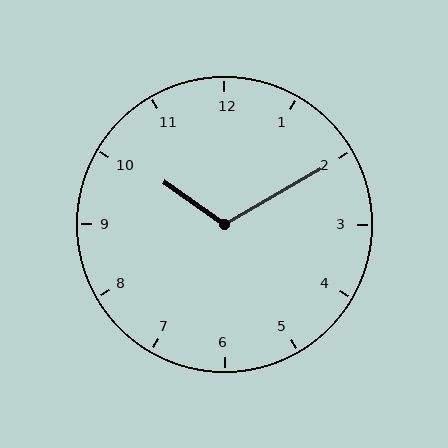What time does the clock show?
10:10.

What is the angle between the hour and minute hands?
Approximately 115 degrees.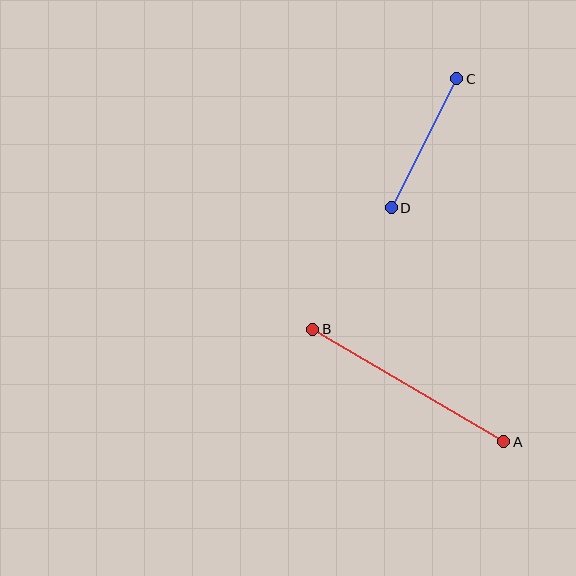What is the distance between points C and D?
The distance is approximately 144 pixels.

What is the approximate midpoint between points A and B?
The midpoint is at approximately (408, 386) pixels.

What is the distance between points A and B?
The distance is approximately 222 pixels.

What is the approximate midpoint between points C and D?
The midpoint is at approximately (424, 143) pixels.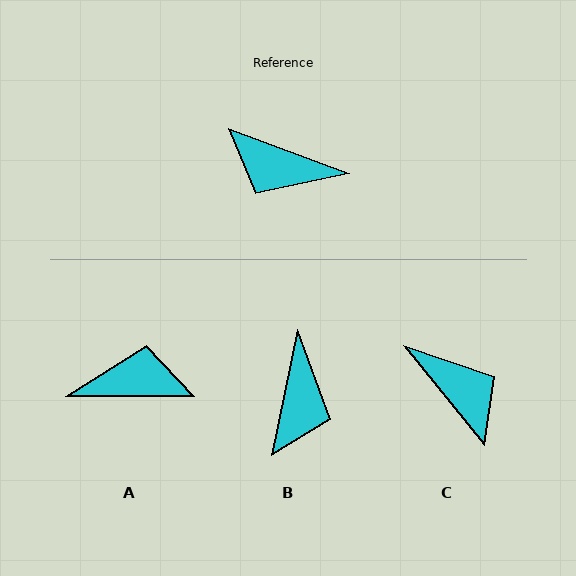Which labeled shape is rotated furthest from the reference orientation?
A, about 159 degrees away.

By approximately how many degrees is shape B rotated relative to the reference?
Approximately 99 degrees counter-clockwise.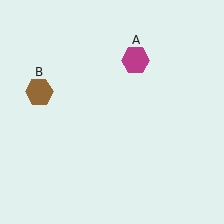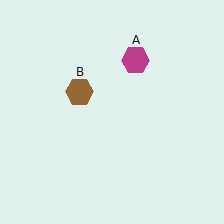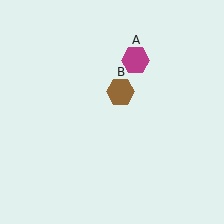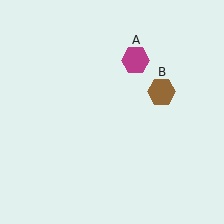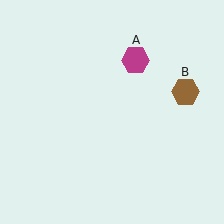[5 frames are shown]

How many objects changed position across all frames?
1 object changed position: brown hexagon (object B).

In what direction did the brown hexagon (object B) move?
The brown hexagon (object B) moved right.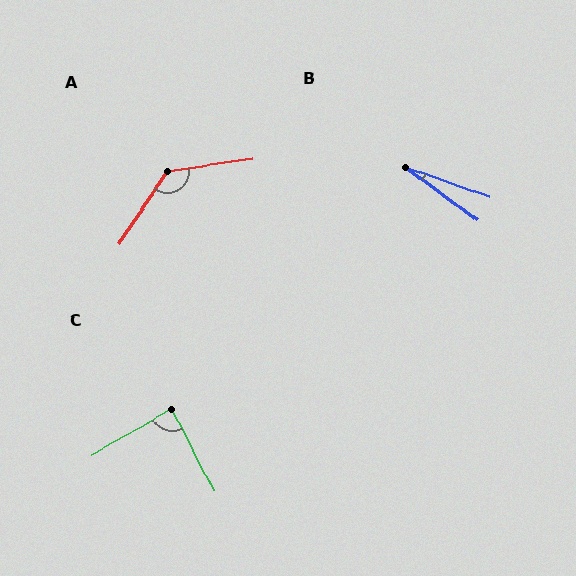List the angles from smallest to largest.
B (17°), C (87°), A (132°).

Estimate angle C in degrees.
Approximately 87 degrees.